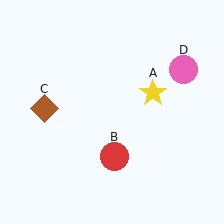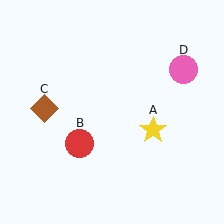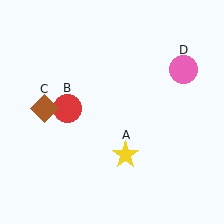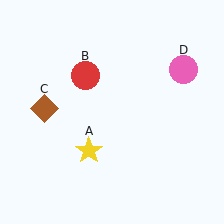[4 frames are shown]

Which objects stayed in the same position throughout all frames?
Brown diamond (object C) and pink circle (object D) remained stationary.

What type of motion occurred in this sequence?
The yellow star (object A), red circle (object B) rotated clockwise around the center of the scene.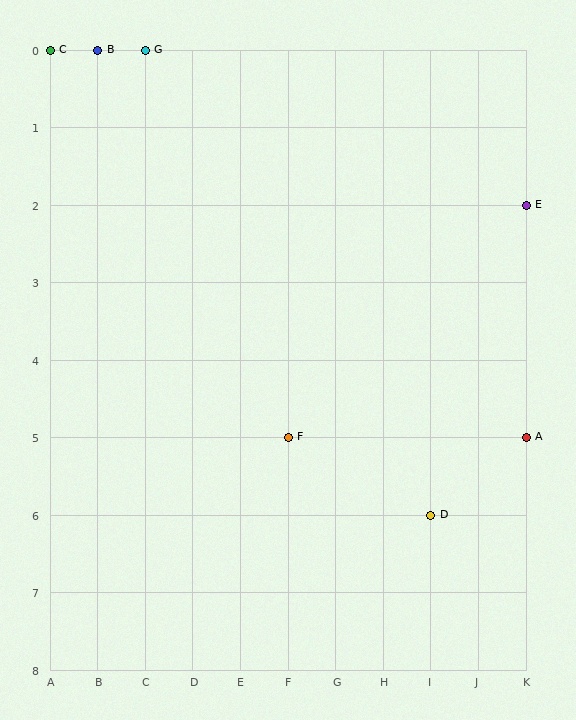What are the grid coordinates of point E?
Point E is at grid coordinates (K, 2).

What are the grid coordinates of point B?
Point B is at grid coordinates (B, 0).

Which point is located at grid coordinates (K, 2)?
Point E is at (K, 2).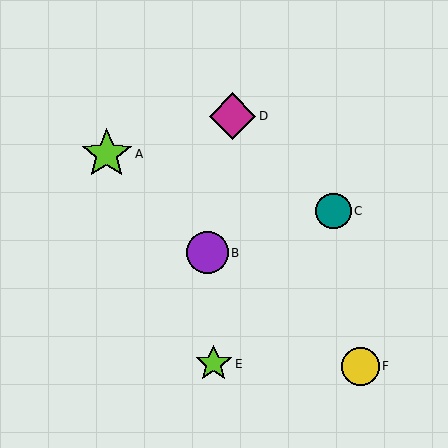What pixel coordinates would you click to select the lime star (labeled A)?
Click at (107, 154) to select the lime star A.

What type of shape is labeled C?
Shape C is a teal circle.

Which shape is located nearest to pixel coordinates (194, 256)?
The purple circle (labeled B) at (207, 253) is nearest to that location.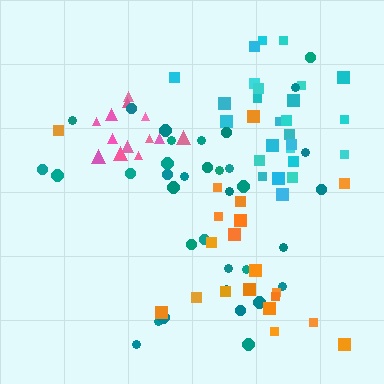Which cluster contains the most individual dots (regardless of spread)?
Teal (35).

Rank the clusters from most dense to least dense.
pink, cyan, teal, orange.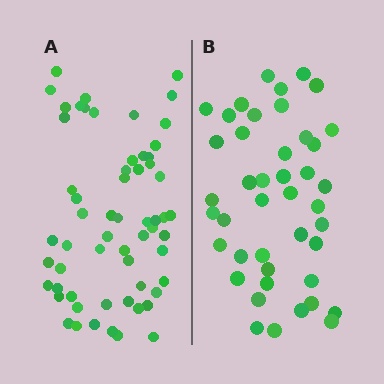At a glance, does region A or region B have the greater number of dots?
Region A (the left region) has more dots.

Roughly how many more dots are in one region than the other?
Region A has approximately 15 more dots than region B.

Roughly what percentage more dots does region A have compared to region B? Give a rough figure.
About 40% more.